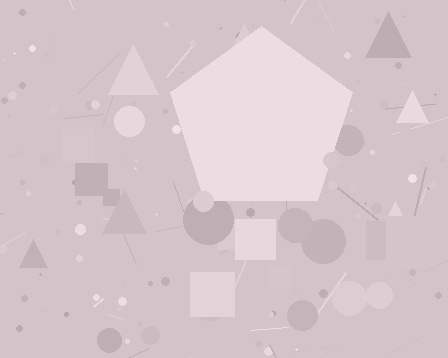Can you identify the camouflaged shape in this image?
The camouflaged shape is a pentagon.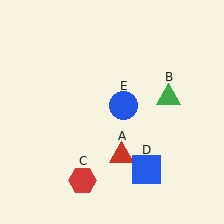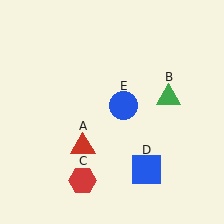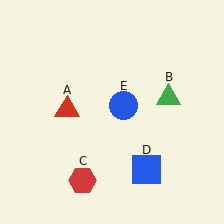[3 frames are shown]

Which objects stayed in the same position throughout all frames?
Green triangle (object B) and red hexagon (object C) and blue square (object D) and blue circle (object E) remained stationary.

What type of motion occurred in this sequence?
The red triangle (object A) rotated clockwise around the center of the scene.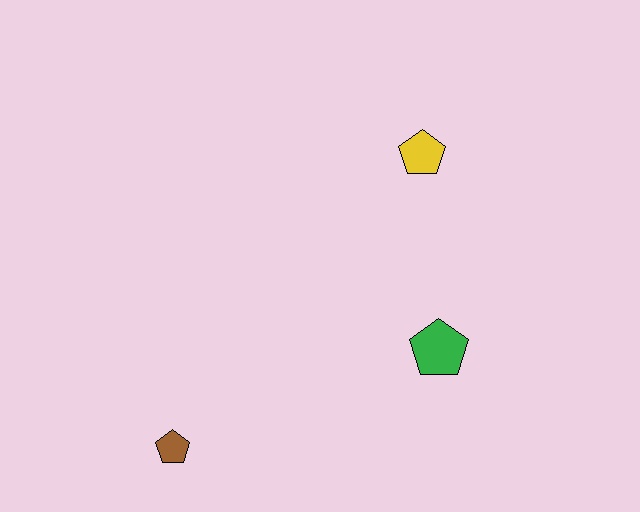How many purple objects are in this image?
There are no purple objects.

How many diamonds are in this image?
There are no diamonds.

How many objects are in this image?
There are 3 objects.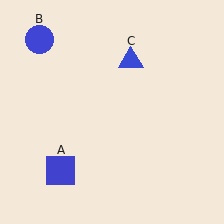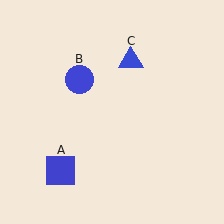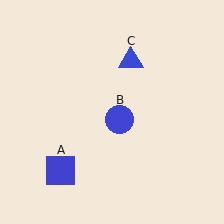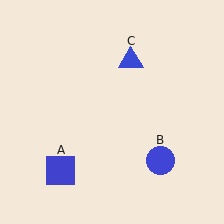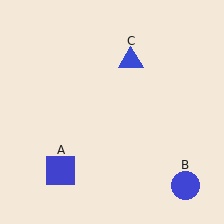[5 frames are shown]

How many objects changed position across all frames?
1 object changed position: blue circle (object B).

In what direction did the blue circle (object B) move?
The blue circle (object B) moved down and to the right.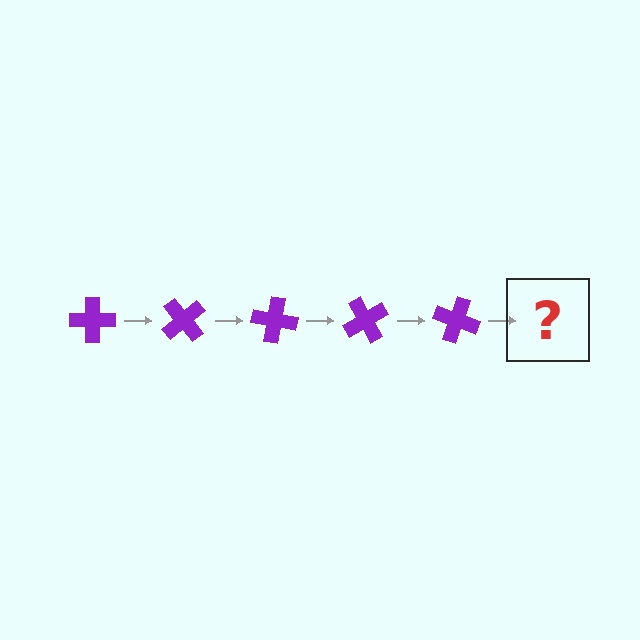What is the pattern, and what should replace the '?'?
The pattern is that the cross rotates 50 degrees each step. The '?' should be a purple cross rotated 250 degrees.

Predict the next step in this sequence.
The next step is a purple cross rotated 250 degrees.